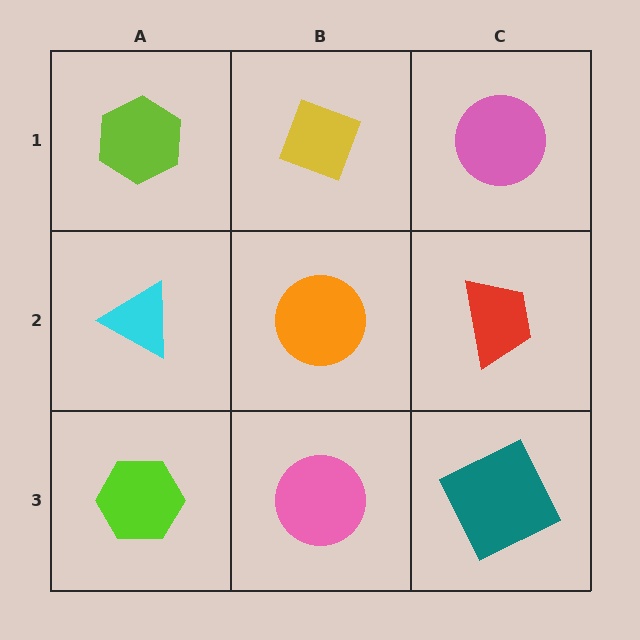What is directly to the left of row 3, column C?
A pink circle.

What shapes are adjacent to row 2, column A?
A lime hexagon (row 1, column A), a lime hexagon (row 3, column A), an orange circle (row 2, column B).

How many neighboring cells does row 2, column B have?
4.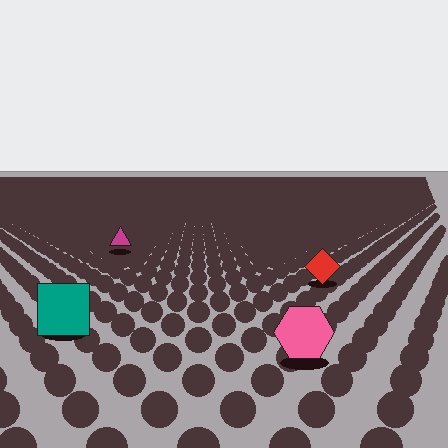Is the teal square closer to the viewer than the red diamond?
Yes. The teal square is closer — you can tell from the texture gradient: the ground texture is coarser near it.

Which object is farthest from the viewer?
The magenta triangle is farthest from the viewer. It appears smaller and the ground texture around it is denser.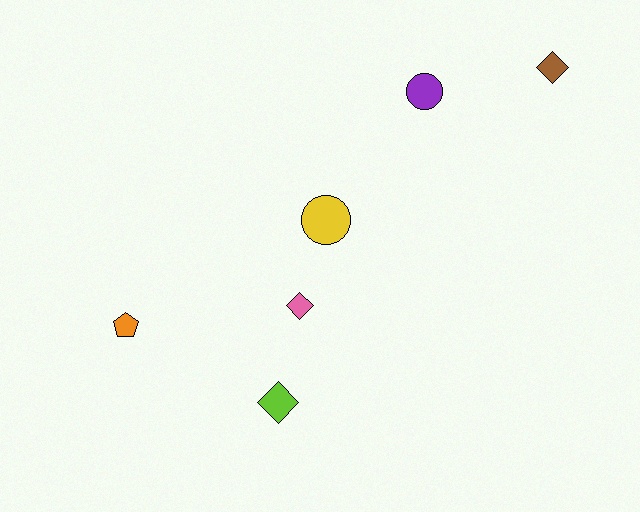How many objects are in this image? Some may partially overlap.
There are 6 objects.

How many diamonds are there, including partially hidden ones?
There are 3 diamonds.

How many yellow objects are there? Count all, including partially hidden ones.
There is 1 yellow object.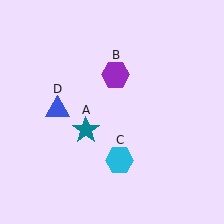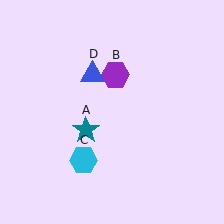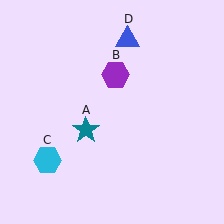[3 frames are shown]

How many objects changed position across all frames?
2 objects changed position: cyan hexagon (object C), blue triangle (object D).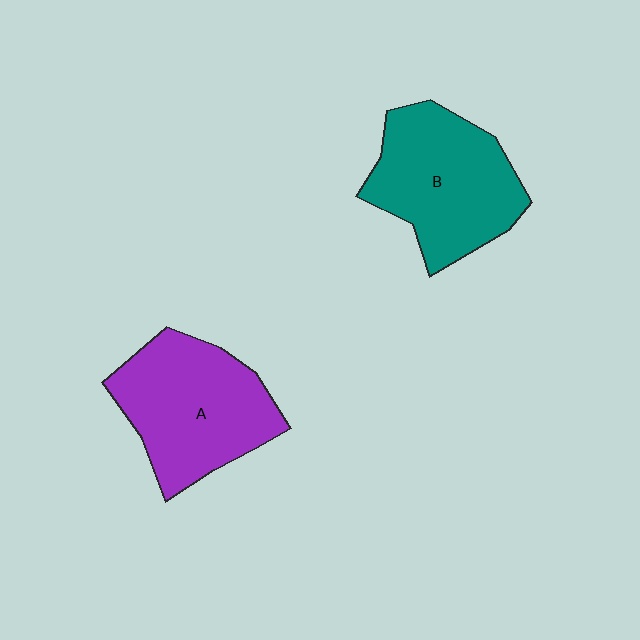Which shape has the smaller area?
Shape B (teal).